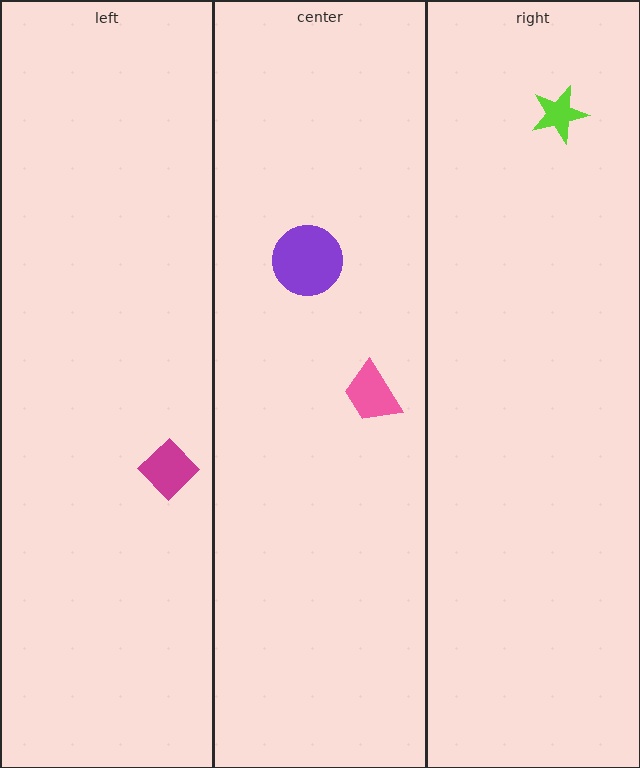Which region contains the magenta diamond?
The left region.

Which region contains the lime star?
The right region.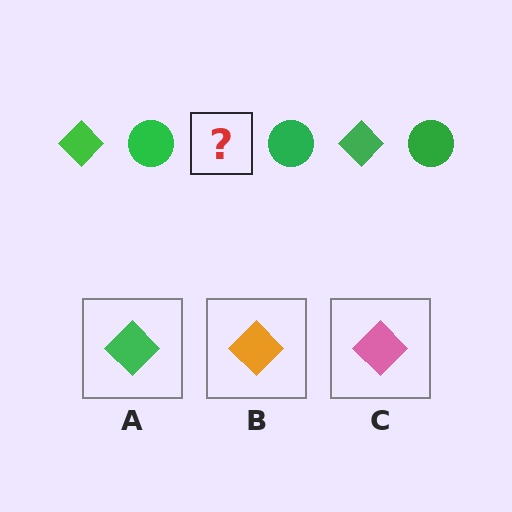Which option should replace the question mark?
Option A.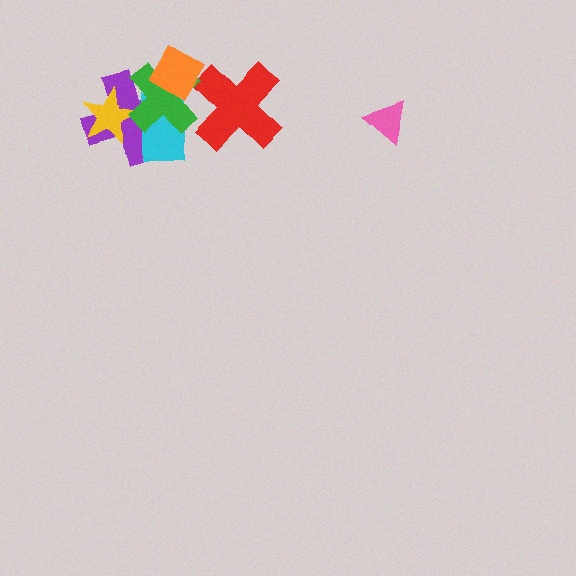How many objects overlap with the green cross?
5 objects overlap with the green cross.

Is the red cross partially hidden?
Yes, it is partially covered by another shape.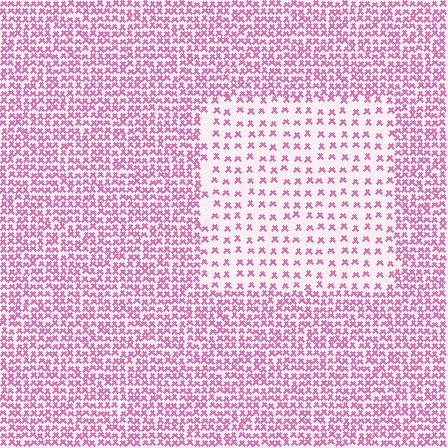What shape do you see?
I see a rectangle.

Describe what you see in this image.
The image contains small pink elements arranged at two different densities. A rectangle-shaped region is visible where the elements are less densely packed than the surrounding area.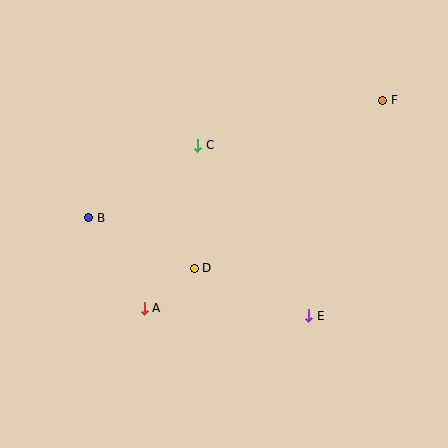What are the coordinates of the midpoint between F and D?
The midpoint between F and D is at (289, 184).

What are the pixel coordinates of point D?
Point D is at (194, 268).